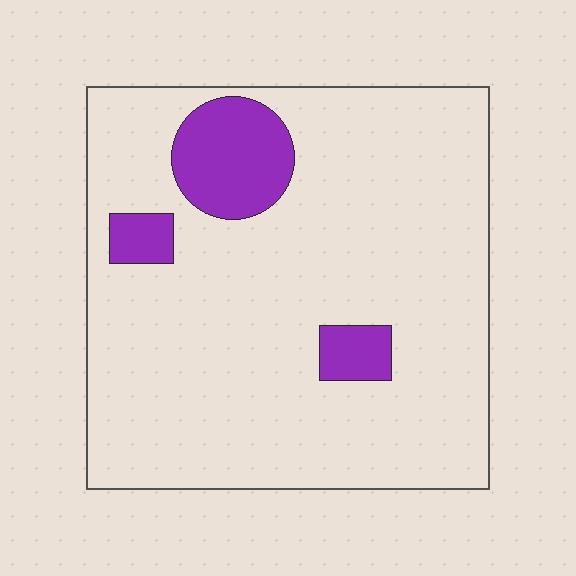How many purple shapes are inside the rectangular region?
3.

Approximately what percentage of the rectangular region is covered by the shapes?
Approximately 10%.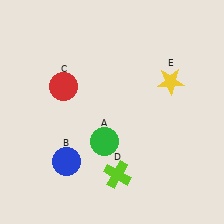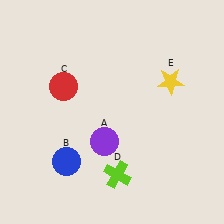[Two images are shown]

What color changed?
The circle (A) changed from green in Image 1 to purple in Image 2.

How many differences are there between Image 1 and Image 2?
There is 1 difference between the two images.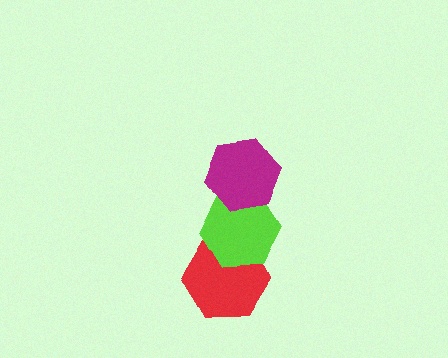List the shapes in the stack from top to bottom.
From top to bottom: the magenta hexagon, the lime hexagon, the red hexagon.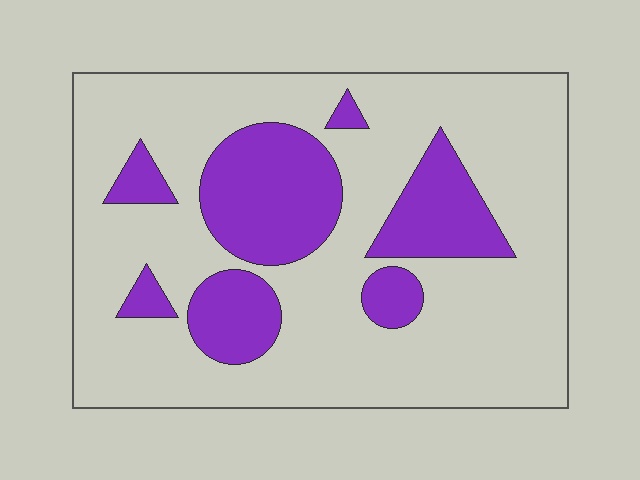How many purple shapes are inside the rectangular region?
7.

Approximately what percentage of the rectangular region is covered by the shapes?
Approximately 25%.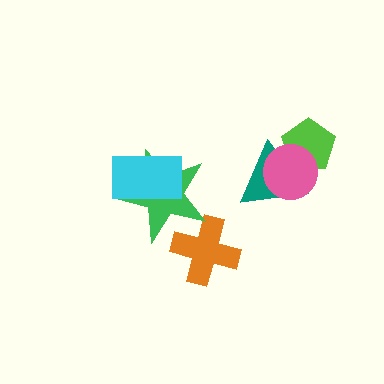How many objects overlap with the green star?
2 objects overlap with the green star.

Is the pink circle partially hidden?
No, no other shape covers it.